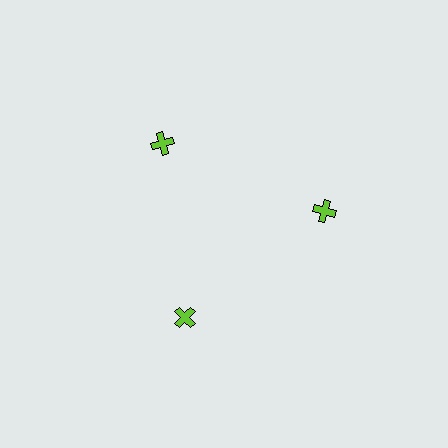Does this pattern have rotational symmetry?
Yes, this pattern has 3-fold rotational symmetry. It looks the same after rotating 120 degrees around the center.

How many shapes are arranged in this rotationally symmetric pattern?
There are 3 shapes, arranged in 3 groups of 1.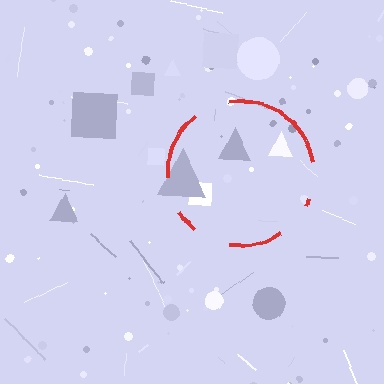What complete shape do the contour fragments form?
The contour fragments form a circle.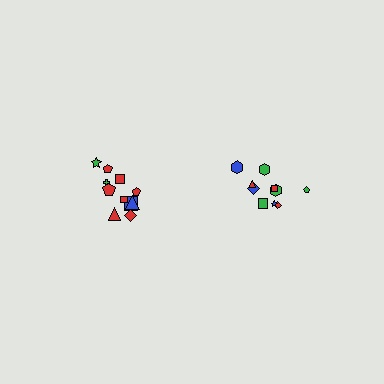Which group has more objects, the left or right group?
The left group.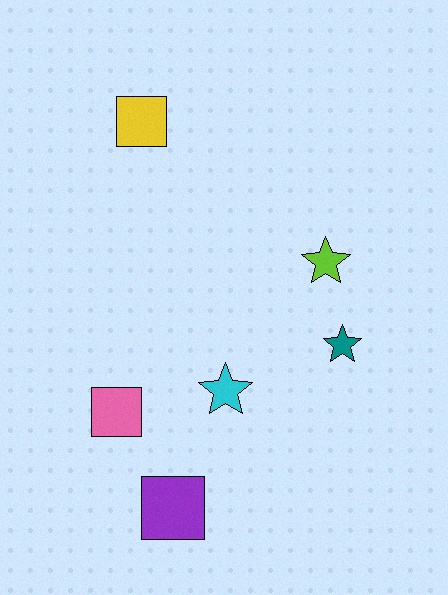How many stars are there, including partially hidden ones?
There are 3 stars.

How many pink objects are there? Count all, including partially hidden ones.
There is 1 pink object.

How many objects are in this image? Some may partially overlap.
There are 6 objects.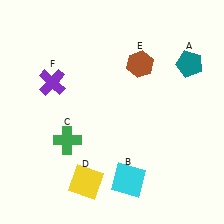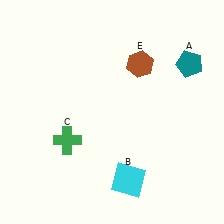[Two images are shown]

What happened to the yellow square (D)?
The yellow square (D) was removed in Image 2. It was in the bottom-left area of Image 1.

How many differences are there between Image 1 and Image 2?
There are 2 differences between the two images.